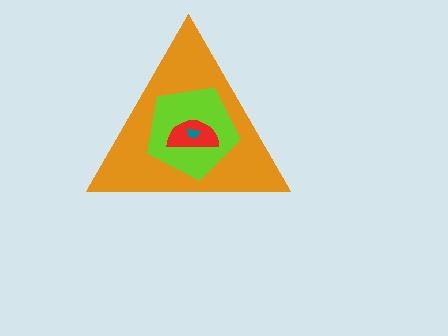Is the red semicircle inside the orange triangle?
Yes.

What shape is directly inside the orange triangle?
The lime pentagon.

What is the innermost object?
The teal trapezoid.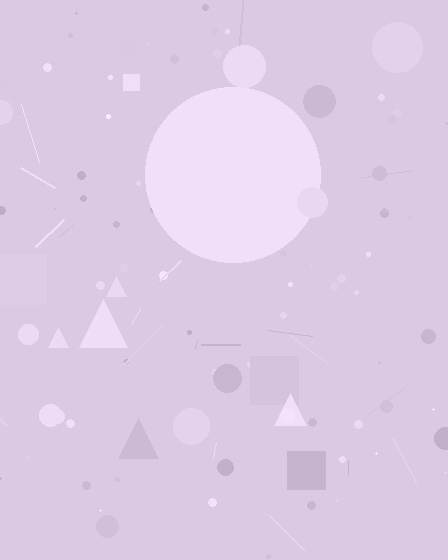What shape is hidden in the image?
A circle is hidden in the image.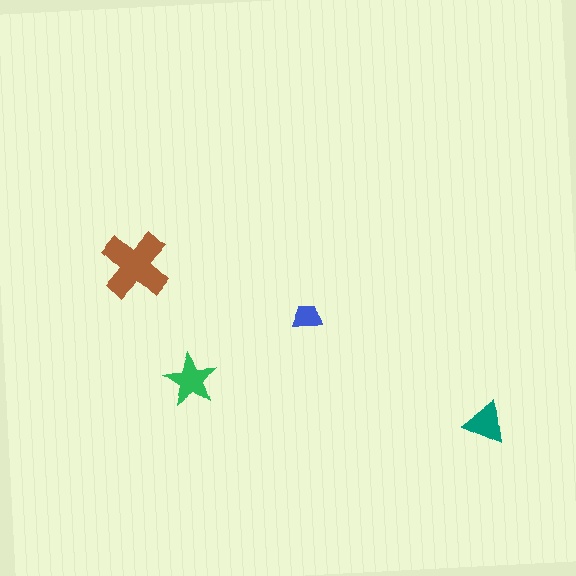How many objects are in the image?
There are 4 objects in the image.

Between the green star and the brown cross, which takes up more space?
The brown cross.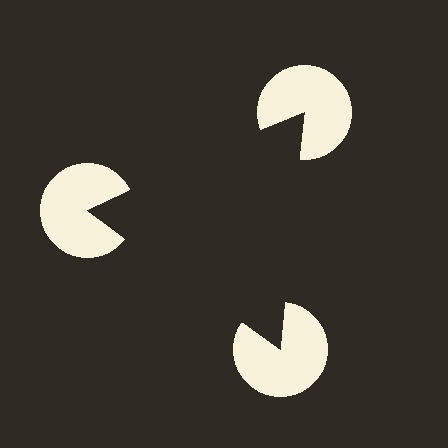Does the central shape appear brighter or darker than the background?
It typically appears slightly darker than the background, even though no actual brightness change is drawn.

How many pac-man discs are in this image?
There are 3 — one at each vertex of the illusory triangle.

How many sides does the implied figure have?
3 sides.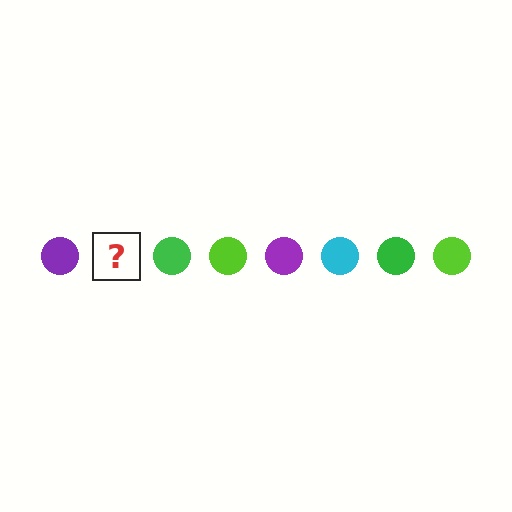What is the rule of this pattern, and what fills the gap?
The rule is that the pattern cycles through purple, cyan, green, lime circles. The gap should be filled with a cyan circle.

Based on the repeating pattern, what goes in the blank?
The blank should be a cyan circle.